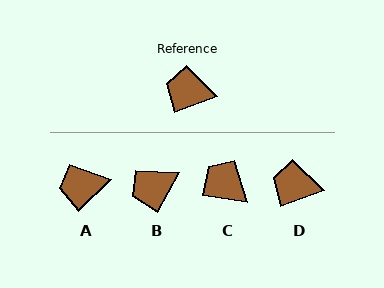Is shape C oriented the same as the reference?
No, it is off by about 28 degrees.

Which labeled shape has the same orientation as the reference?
D.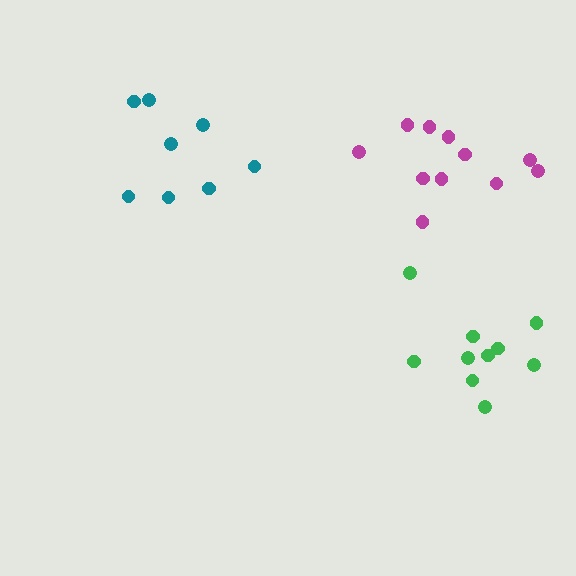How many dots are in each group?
Group 1: 11 dots, Group 2: 10 dots, Group 3: 8 dots (29 total).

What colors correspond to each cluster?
The clusters are colored: magenta, green, teal.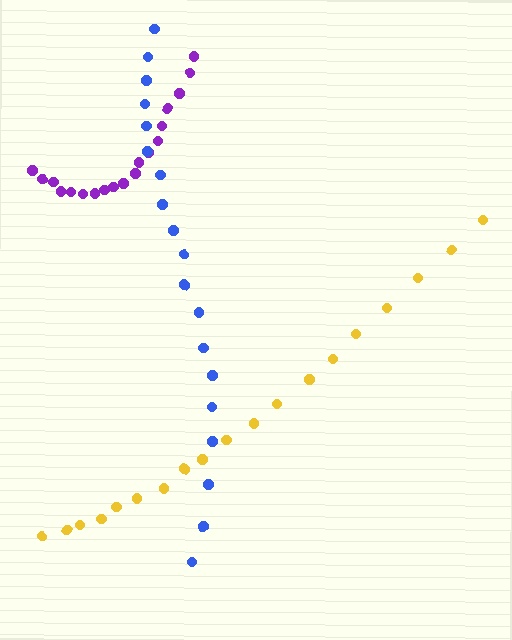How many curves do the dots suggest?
There are 3 distinct paths.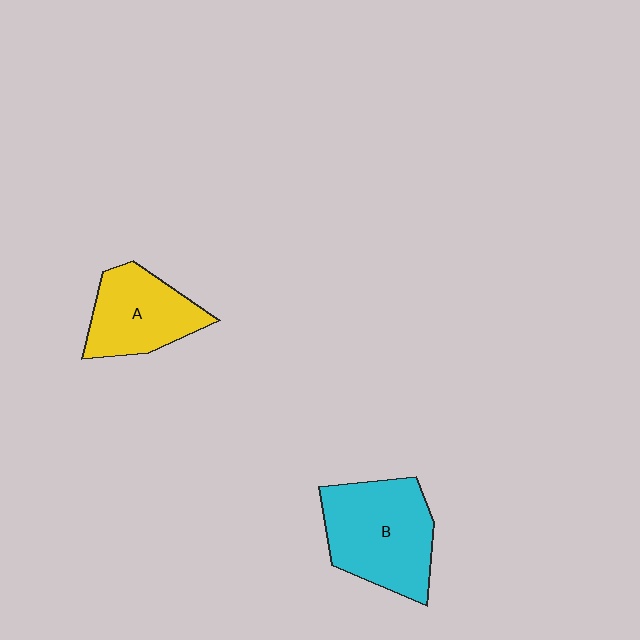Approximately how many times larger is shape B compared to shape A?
Approximately 1.4 times.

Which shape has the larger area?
Shape B (cyan).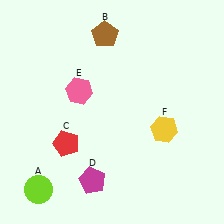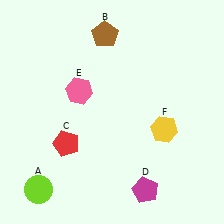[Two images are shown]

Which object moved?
The magenta pentagon (D) moved right.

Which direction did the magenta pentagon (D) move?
The magenta pentagon (D) moved right.